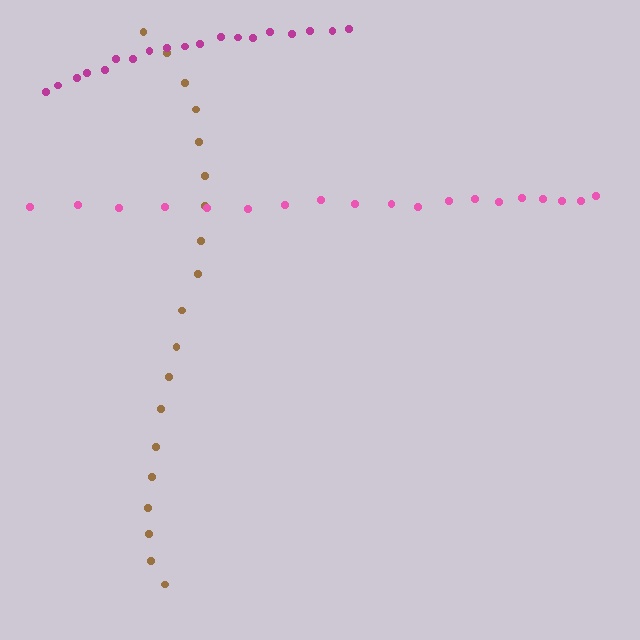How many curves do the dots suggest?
There are 3 distinct paths.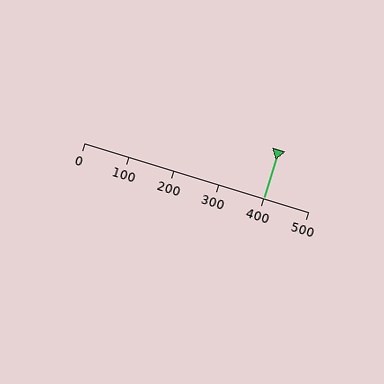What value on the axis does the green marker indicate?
The marker indicates approximately 400.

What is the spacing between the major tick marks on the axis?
The major ticks are spaced 100 apart.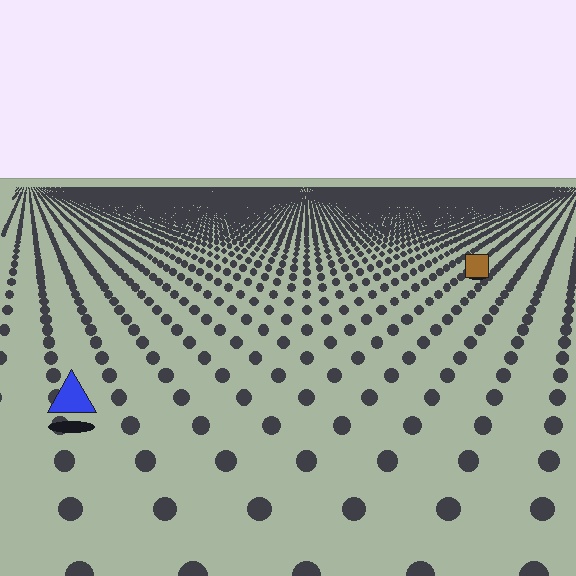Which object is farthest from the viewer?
The brown square is farthest from the viewer. It appears smaller and the ground texture around it is denser.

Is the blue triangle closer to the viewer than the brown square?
Yes. The blue triangle is closer — you can tell from the texture gradient: the ground texture is coarser near it.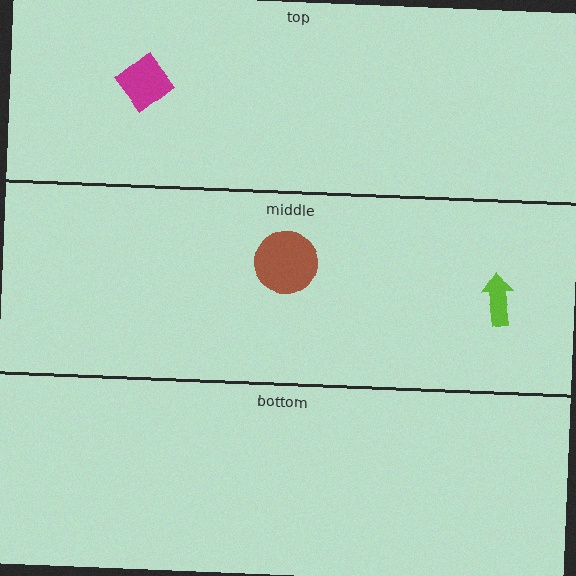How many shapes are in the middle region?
2.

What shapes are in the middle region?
The brown circle, the lime arrow.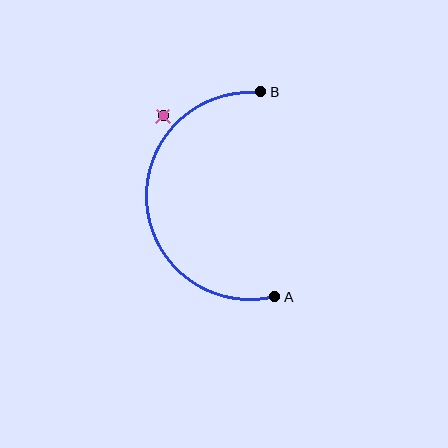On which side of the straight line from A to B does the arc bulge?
The arc bulges to the left of the straight line connecting A and B.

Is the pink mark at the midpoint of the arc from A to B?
No — the pink mark does not lie on the arc at all. It sits slightly outside the curve.